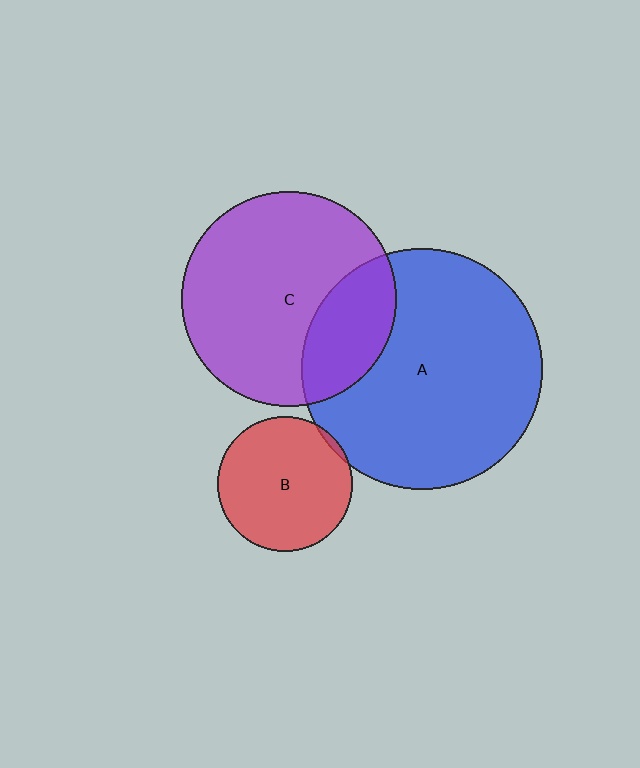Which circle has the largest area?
Circle A (blue).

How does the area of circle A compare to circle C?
Approximately 1.2 times.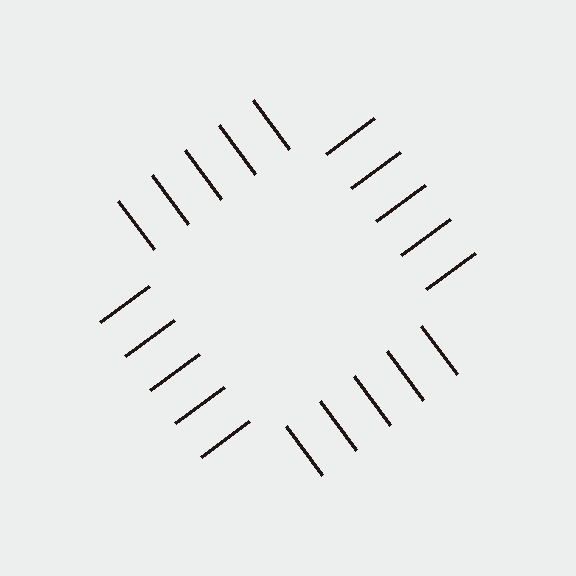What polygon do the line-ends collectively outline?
An illusory square — the line segments terminate on its edges but no continuous stroke is drawn.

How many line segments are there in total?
20 — 5 along each of the 4 edges.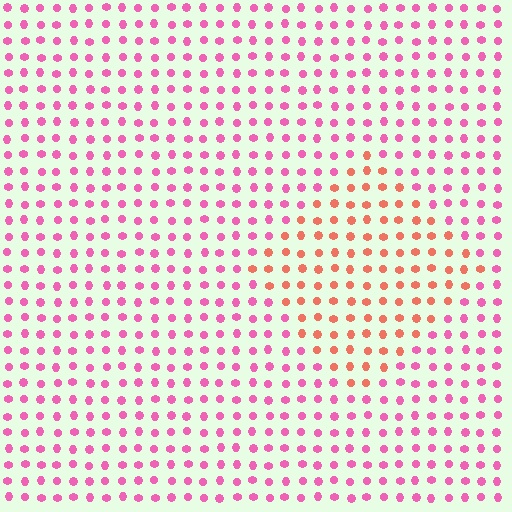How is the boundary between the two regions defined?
The boundary is defined purely by a slight shift in hue (about 42 degrees). Spacing, size, and orientation are identical on both sides.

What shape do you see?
I see a diamond.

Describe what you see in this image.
The image is filled with small pink elements in a uniform arrangement. A diamond-shaped region is visible where the elements are tinted to a slightly different hue, forming a subtle color boundary.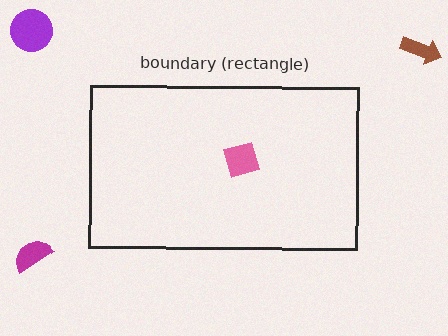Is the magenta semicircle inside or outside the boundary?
Outside.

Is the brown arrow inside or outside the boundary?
Outside.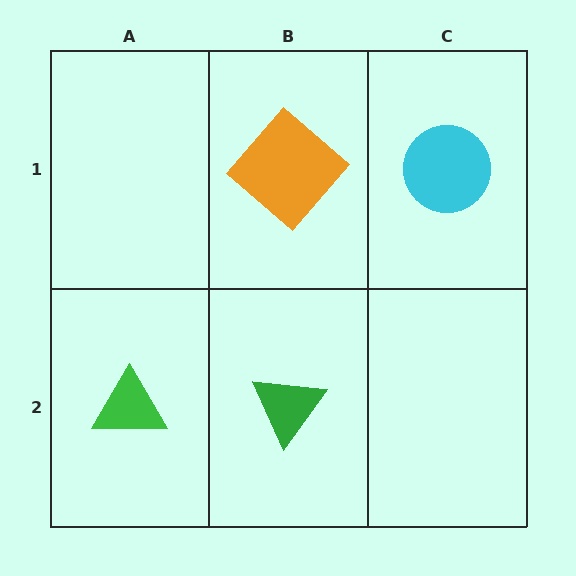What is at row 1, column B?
An orange diamond.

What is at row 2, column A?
A green triangle.